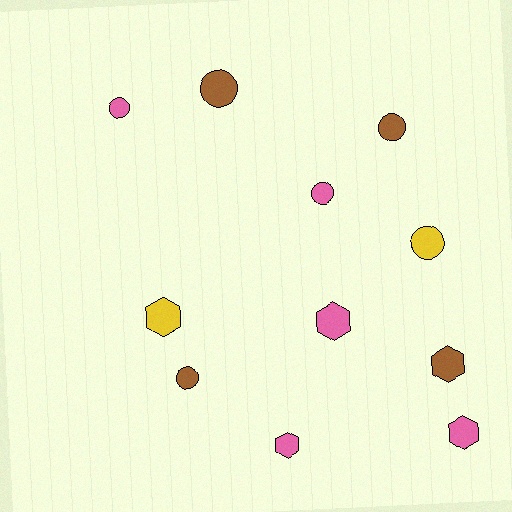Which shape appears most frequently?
Circle, with 6 objects.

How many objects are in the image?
There are 11 objects.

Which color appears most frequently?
Pink, with 5 objects.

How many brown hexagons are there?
There is 1 brown hexagon.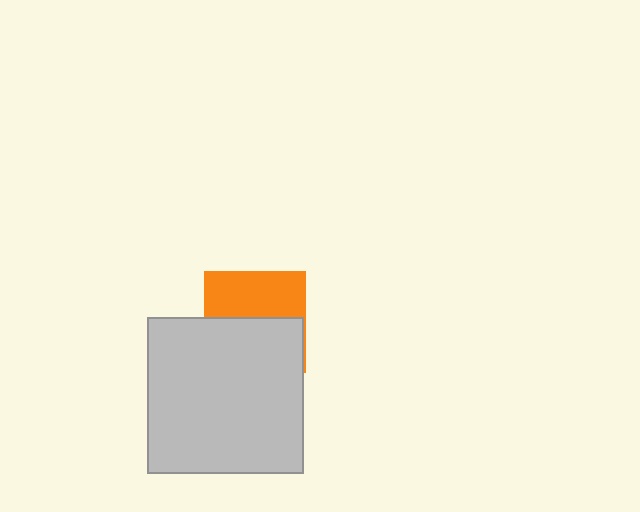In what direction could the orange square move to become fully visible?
The orange square could move up. That would shift it out from behind the light gray square entirely.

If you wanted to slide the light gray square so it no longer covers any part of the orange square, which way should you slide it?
Slide it down — that is the most direct way to separate the two shapes.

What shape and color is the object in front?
The object in front is a light gray square.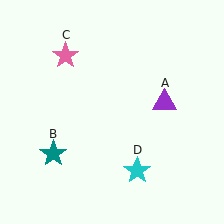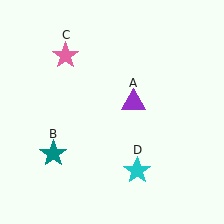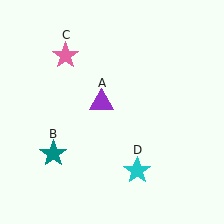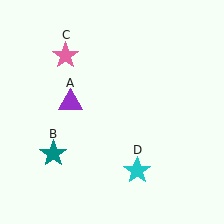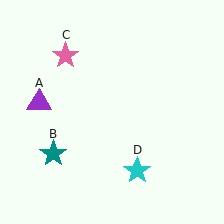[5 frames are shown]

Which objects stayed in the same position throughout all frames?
Teal star (object B) and pink star (object C) and cyan star (object D) remained stationary.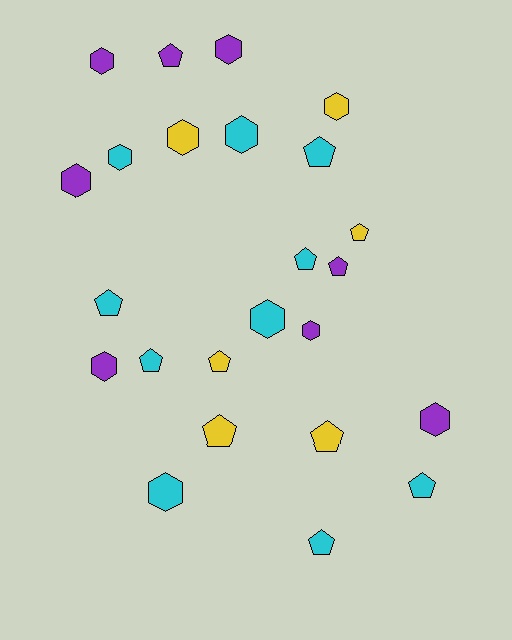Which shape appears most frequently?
Pentagon, with 12 objects.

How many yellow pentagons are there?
There are 4 yellow pentagons.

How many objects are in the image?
There are 24 objects.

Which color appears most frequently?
Cyan, with 10 objects.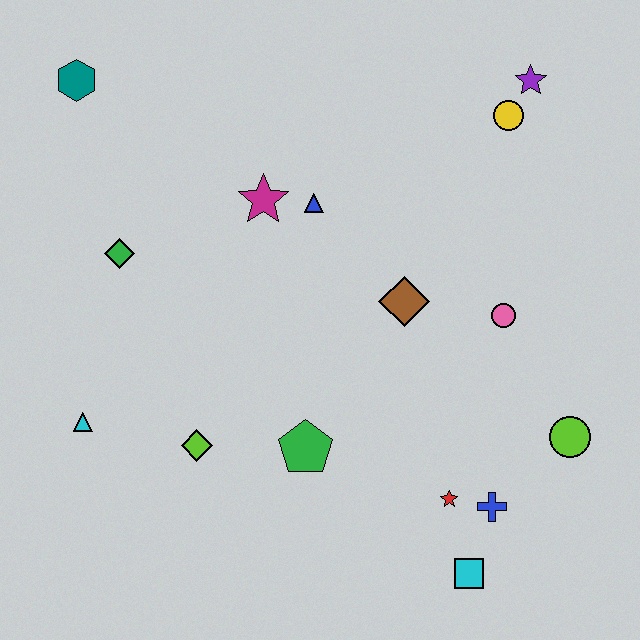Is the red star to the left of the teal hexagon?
No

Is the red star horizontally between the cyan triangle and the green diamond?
No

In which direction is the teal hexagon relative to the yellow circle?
The teal hexagon is to the left of the yellow circle.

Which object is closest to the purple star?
The yellow circle is closest to the purple star.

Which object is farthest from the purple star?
The cyan triangle is farthest from the purple star.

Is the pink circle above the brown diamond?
No